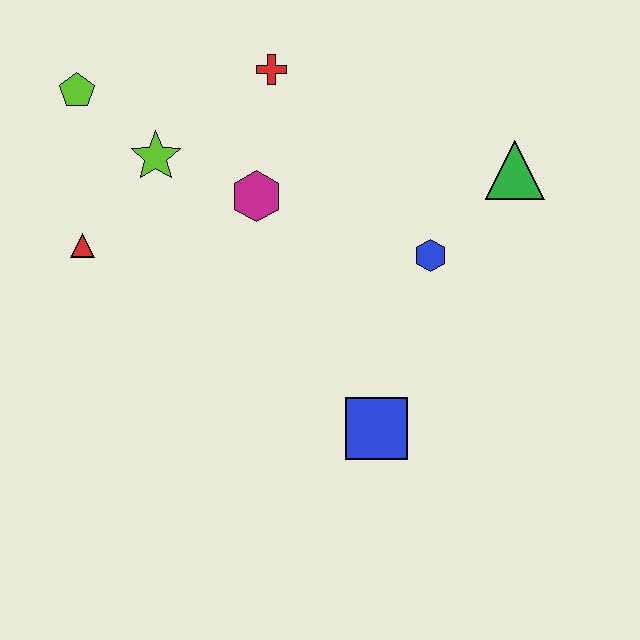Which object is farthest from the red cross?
The blue square is farthest from the red cross.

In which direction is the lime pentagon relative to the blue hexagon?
The lime pentagon is to the left of the blue hexagon.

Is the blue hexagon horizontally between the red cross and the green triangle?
Yes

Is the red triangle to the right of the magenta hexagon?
No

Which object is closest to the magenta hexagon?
The lime star is closest to the magenta hexagon.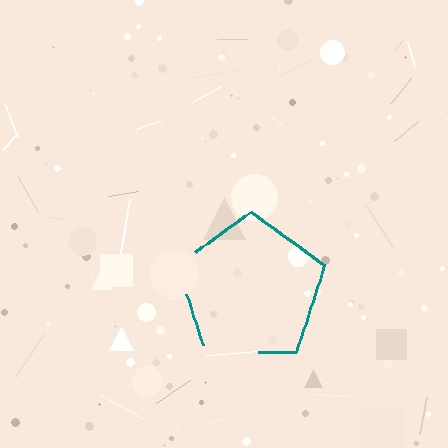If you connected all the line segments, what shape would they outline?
They would outline a pentagon.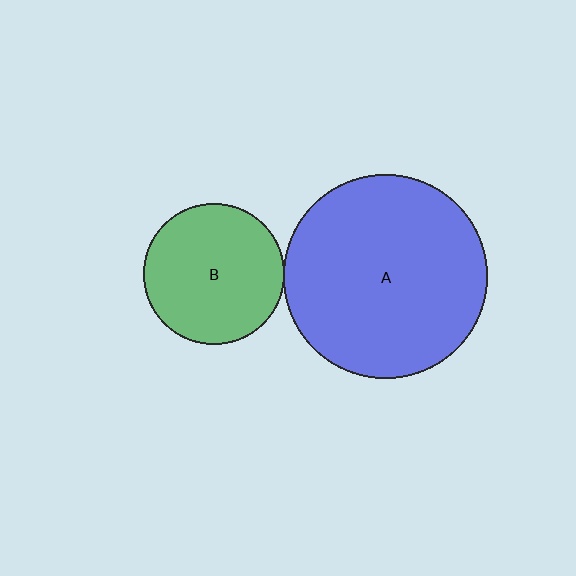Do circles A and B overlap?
Yes.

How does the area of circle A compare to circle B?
Approximately 2.1 times.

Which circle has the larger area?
Circle A (blue).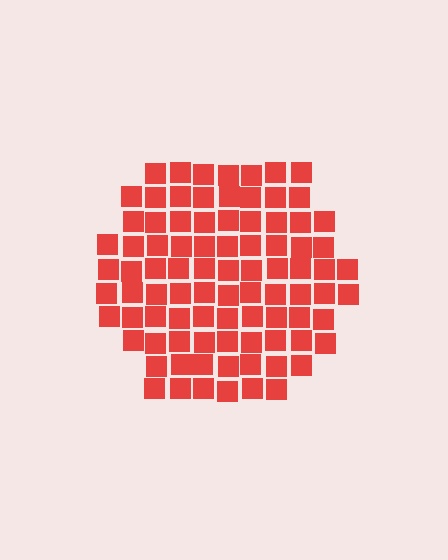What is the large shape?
The large shape is a hexagon.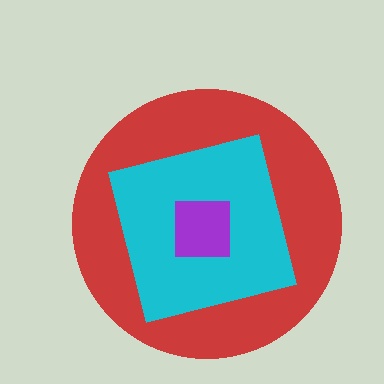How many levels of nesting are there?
3.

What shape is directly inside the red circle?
The cyan square.